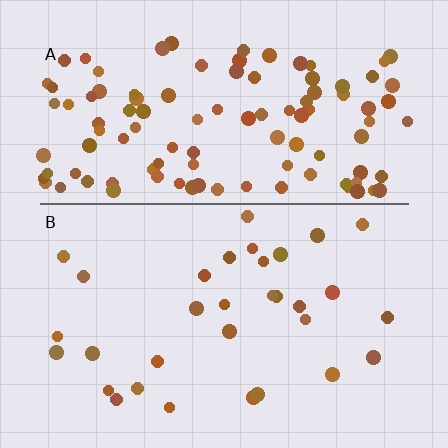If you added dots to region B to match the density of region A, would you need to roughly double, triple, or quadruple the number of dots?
Approximately triple.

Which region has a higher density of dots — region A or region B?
A (the top).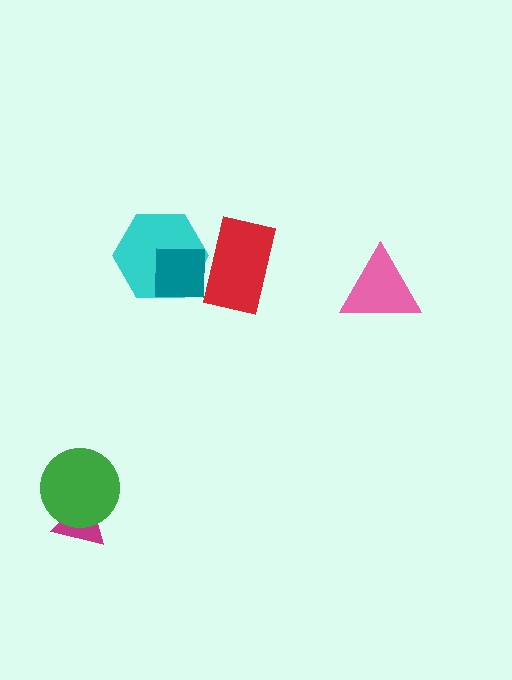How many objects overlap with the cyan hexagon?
2 objects overlap with the cyan hexagon.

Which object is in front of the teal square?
The red rectangle is in front of the teal square.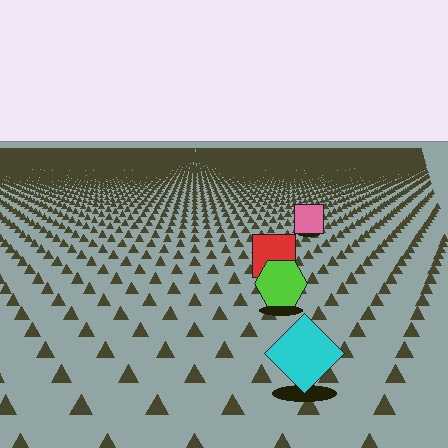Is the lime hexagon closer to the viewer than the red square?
Yes. The lime hexagon is closer — you can tell from the texture gradient: the ground texture is coarser near it.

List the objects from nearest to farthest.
From nearest to farthest: the cyan diamond, the lime hexagon, the red square, the pink square.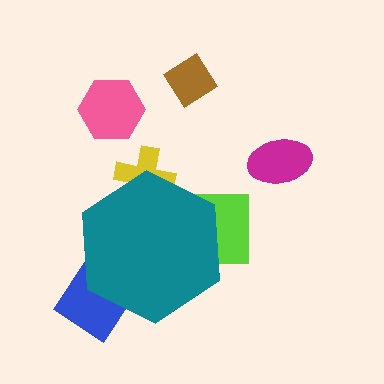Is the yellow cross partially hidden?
Yes, the yellow cross is partially hidden behind the teal hexagon.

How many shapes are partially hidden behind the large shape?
3 shapes are partially hidden.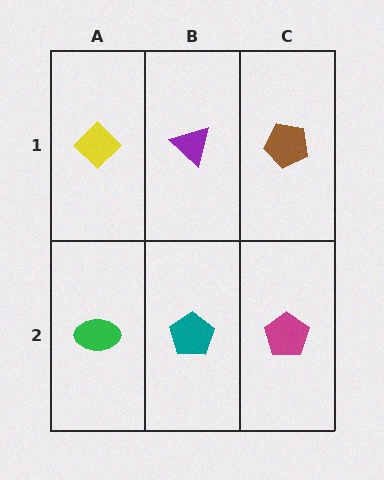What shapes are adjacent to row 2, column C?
A brown pentagon (row 1, column C), a teal pentagon (row 2, column B).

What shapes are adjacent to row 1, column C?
A magenta pentagon (row 2, column C), a purple triangle (row 1, column B).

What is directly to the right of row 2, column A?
A teal pentagon.